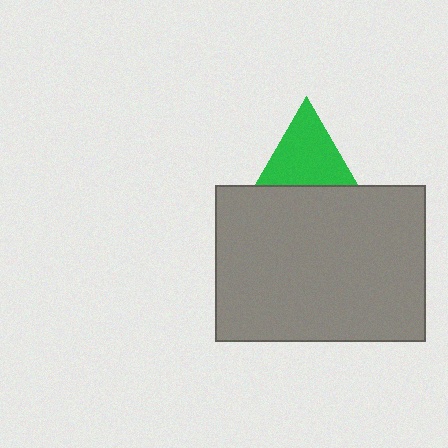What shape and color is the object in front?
The object in front is a gray rectangle.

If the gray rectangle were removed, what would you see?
You would see the complete green triangle.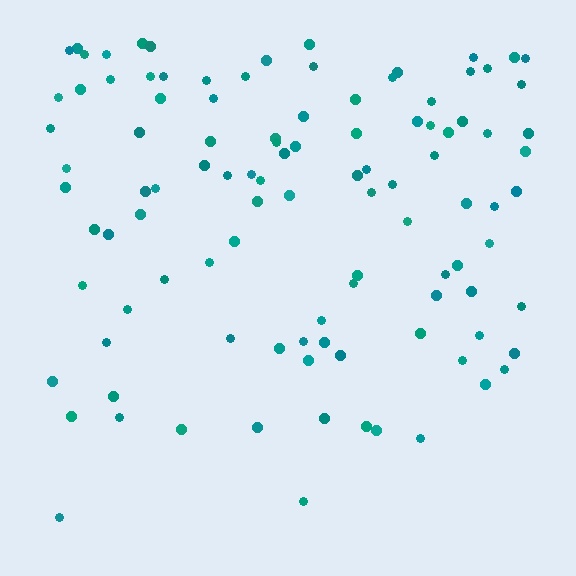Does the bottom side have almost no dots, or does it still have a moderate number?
Still a moderate number, just noticeably fewer than the top.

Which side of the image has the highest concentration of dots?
The top.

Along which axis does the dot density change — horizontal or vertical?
Vertical.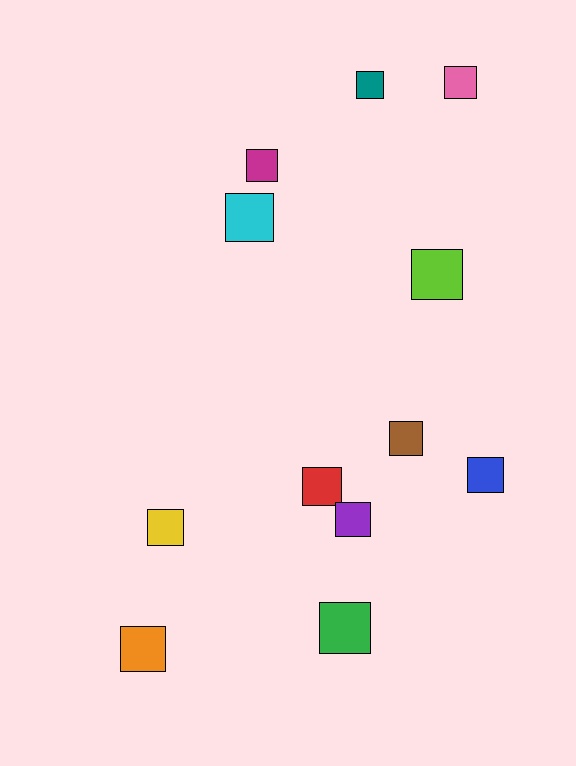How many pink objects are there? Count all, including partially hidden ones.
There is 1 pink object.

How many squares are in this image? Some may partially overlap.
There are 12 squares.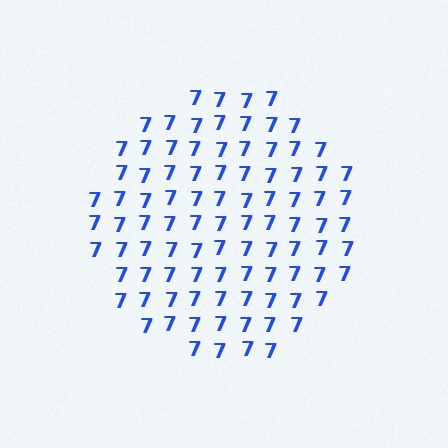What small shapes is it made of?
It is made of small digit 7's.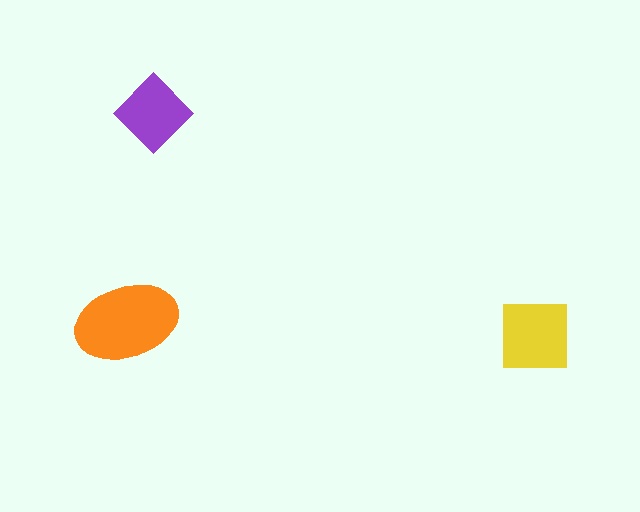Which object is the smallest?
The purple diamond.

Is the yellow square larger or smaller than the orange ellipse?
Smaller.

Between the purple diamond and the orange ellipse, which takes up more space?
The orange ellipse.